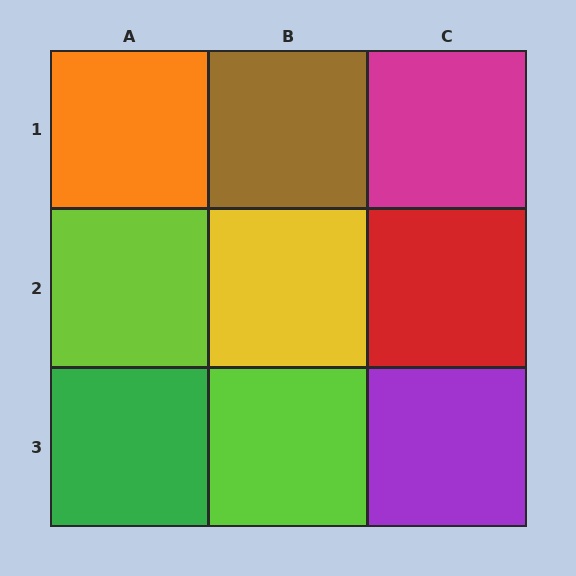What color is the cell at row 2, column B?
Yellow.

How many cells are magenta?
1 cell is magenta.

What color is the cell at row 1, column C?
Magenta.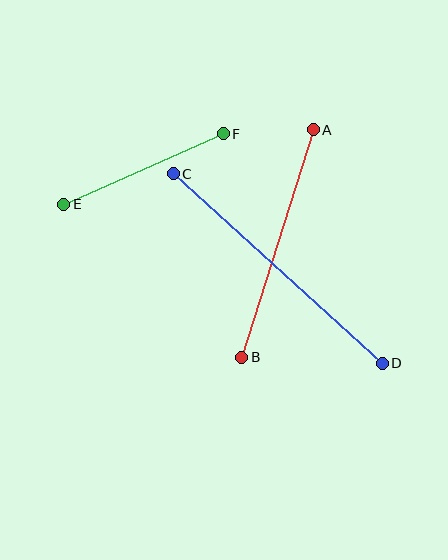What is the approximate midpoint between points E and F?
The midpoint is at approximately (144, 169) pixels.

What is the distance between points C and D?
The distance is approximately 282 pixels.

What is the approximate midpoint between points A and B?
The midpoint is at approximately (277, 243) pixels.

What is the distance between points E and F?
The distance is approximately 174 pixels.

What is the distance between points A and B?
The distance is approximately 238 pixels.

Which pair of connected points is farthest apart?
Points C and D are farthest apart.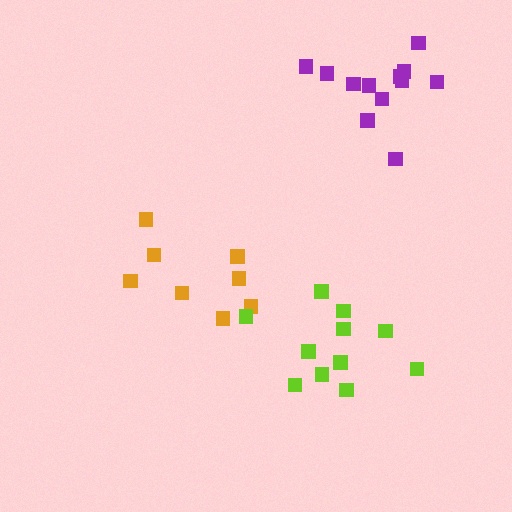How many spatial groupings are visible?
There are 3 spatial groupings.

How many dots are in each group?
Group 1: 8 dots, Group 2: 12 dots, Group 3: 11 dots (31 total).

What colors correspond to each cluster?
The clusters are colored: orange, purple, lime.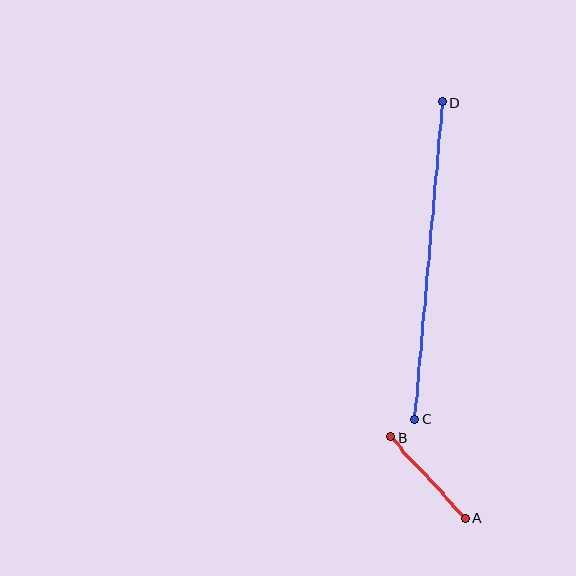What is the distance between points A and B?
The distance is approximately 110 pixels.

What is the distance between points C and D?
The distance is approximately 318 pixels.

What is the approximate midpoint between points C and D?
The midpoint is at approximately (429, 261) pixels.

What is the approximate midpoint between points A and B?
The midpoint is at approximately (428, 478) pixels.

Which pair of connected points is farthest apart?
Points C and D are farthest apart.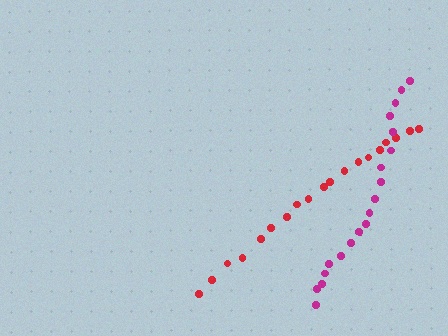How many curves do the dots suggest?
There are 2 distinct paths.